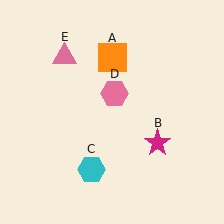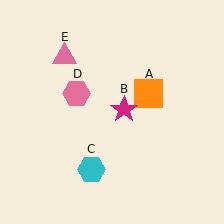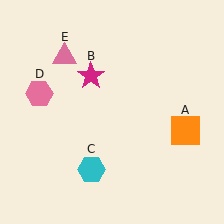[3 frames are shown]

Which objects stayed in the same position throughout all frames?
Cyan hexagon (object C) and pink triangle (object E) remained stationary.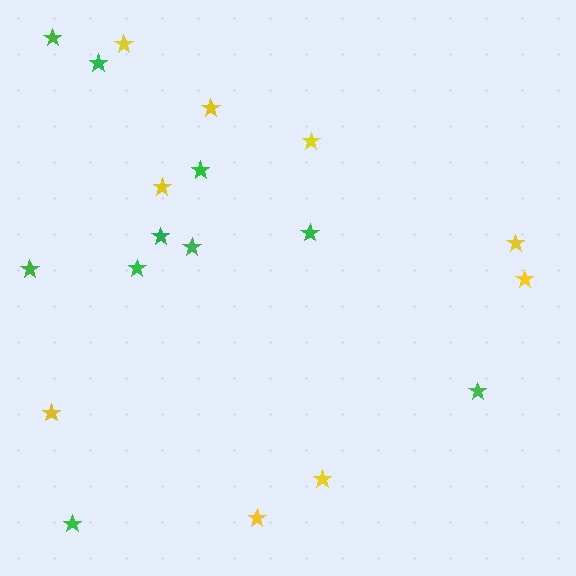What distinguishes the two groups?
There are 2 groups: one group of yellow stars (9) and one group of green stars (10).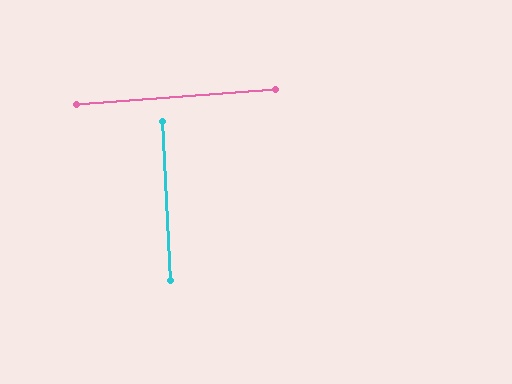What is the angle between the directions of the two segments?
Approximately 88 degrees.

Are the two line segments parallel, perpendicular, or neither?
Perpendicular — they meet at approximately 88°.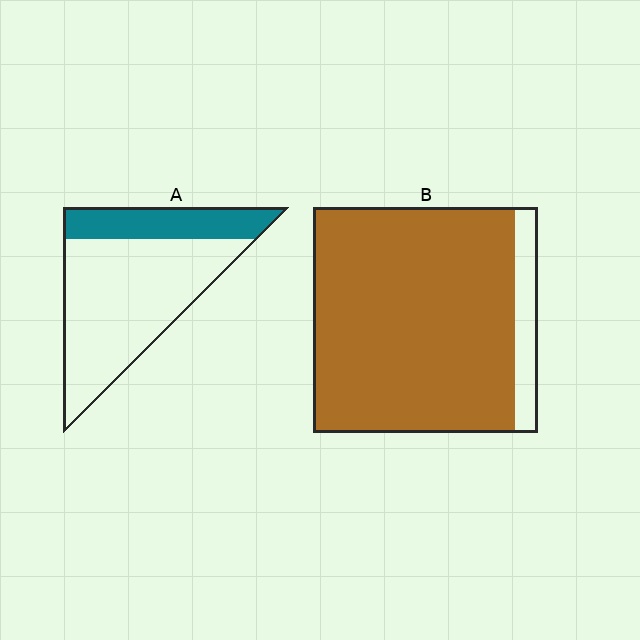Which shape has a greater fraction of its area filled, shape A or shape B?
Shape B.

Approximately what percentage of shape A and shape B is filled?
A is approximately 25% and B is approximately 90%.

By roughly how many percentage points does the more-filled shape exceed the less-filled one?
By roughly 65 percentage points (B over A).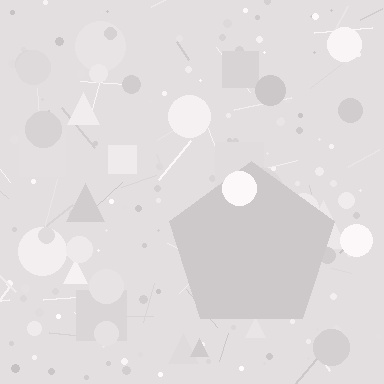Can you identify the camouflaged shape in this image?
The camouflaged shape is a pentagon.